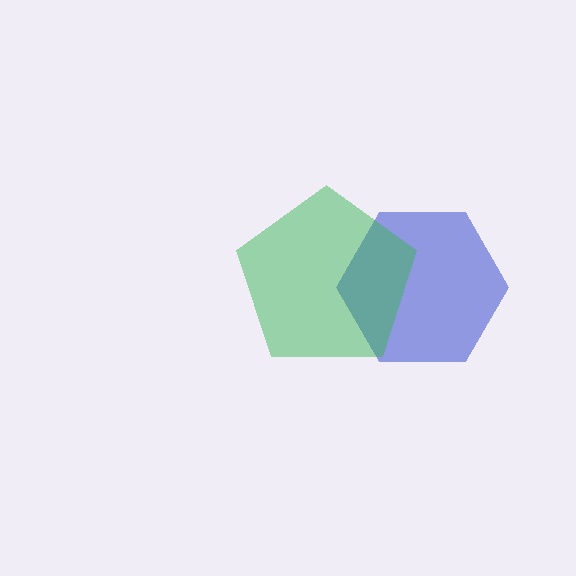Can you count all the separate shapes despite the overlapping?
Yes, there are 2 separate shapes.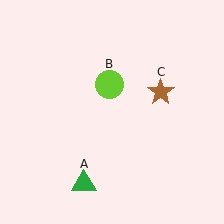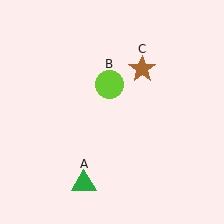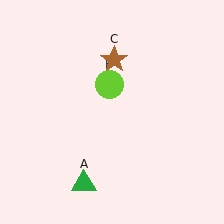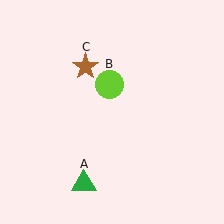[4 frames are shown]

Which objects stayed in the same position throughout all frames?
Green triangle (object A) and lime circle (object B) remained stationary.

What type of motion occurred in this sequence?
The brown star (object C) rotated counterclockwise around the center of the scene.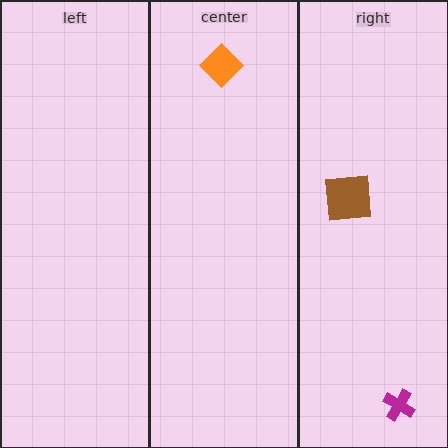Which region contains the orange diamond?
The center region.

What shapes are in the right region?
The brown square, the magenta cross.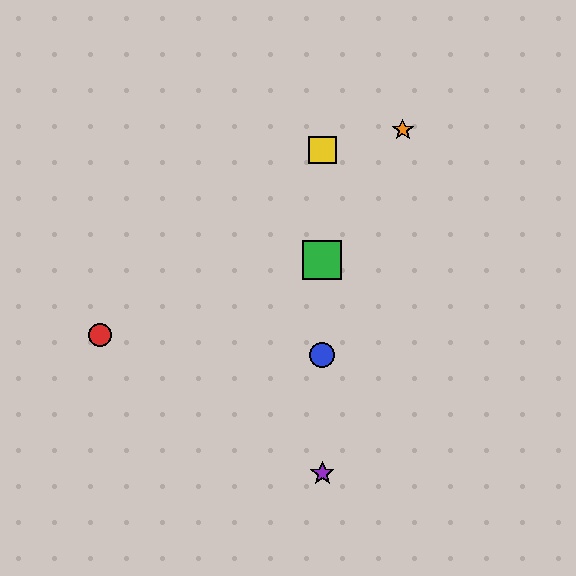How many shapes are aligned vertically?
4 shapes (the blue circle, the green square, the yellow square, the purple star) are aligned vertically.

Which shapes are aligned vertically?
The blue circle, the green square, the yellow square, the purple star are aligned vertically.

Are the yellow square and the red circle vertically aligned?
No, the yellow square is at x≈322 and the red circle is at x≈100.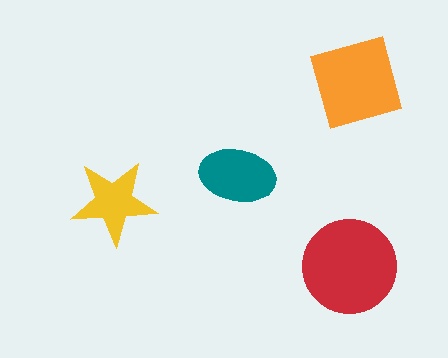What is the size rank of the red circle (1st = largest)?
1st.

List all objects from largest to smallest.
The red circle, the orange diamond, the teal ellipse, the yellow star.